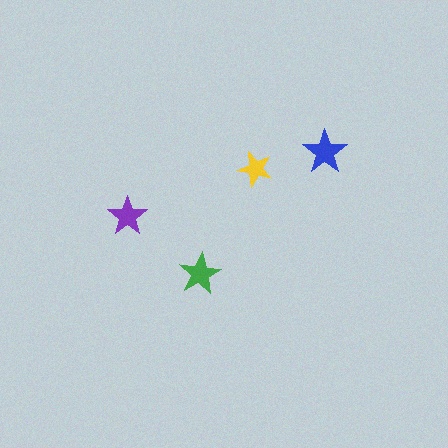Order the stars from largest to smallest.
the blue one, the green one, the purple one, the yellow one.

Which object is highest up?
The blue star is topmost.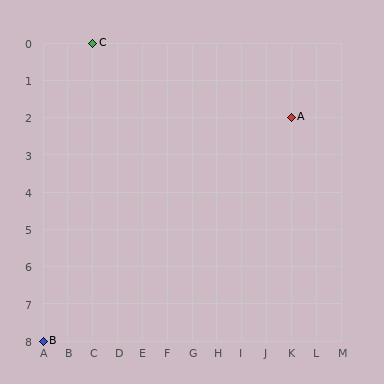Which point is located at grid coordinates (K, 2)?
Point A is at (K, 2).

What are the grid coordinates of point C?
Point C is at grid coordinates (C, 0).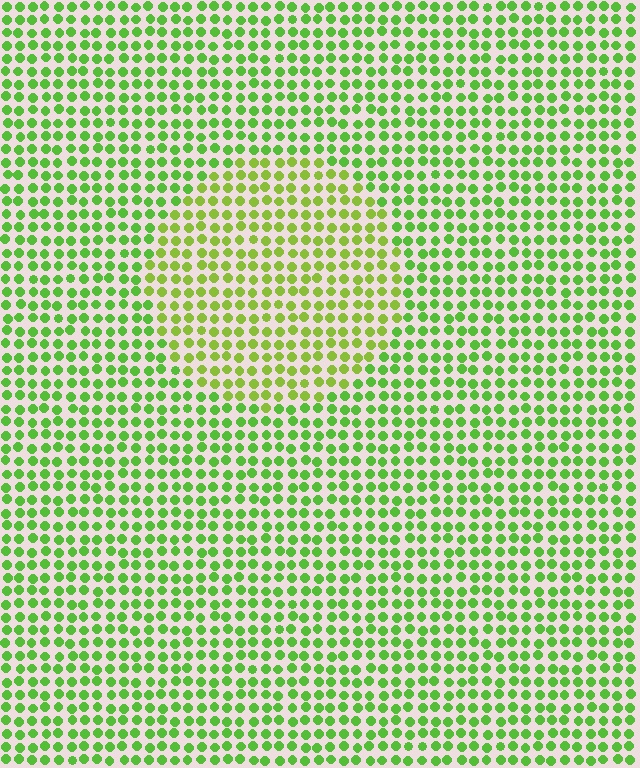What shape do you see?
I see a circle.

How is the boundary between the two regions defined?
The boundary is defined purely by a slight shift in hue (about 23 degrees). Spacing, size, and orientation are identical on both sides.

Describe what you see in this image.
The image is filled with small lime elements in a uniform arrangement. A circle-shaped region is visible where the elements are tinted to a slightly different hue, forming a subtle color boundary.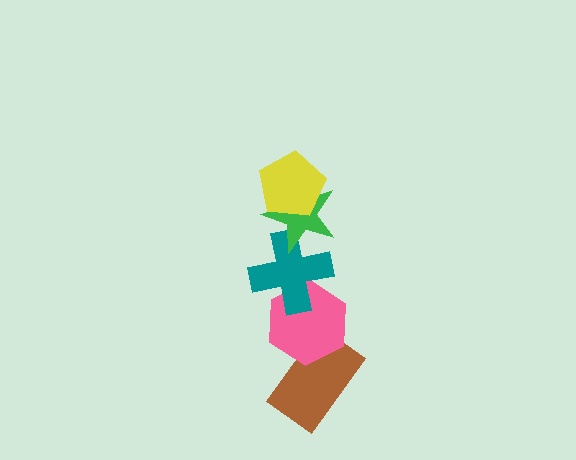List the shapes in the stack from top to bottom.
From top to bottom: the yellow pentagon, the green star, the teal cross, the pink hexagon, the brown rectangle.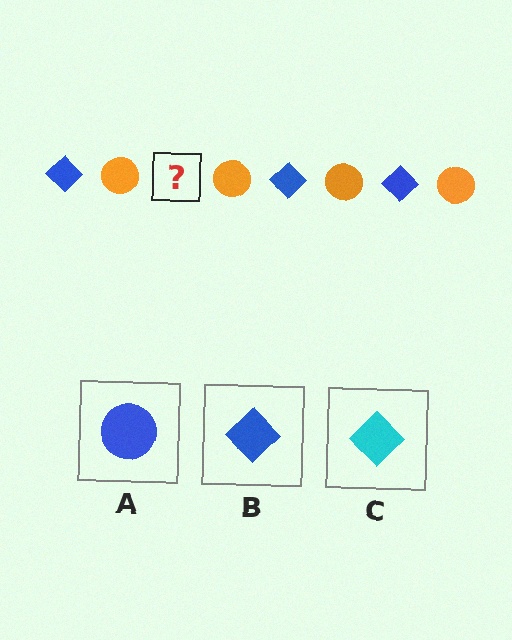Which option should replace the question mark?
Option B.